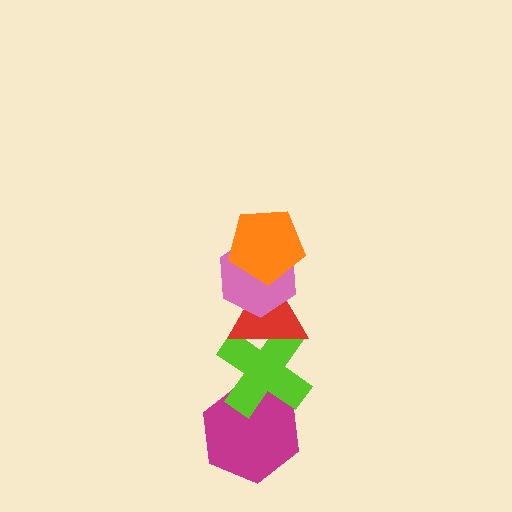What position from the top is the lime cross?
The lime cross is 4th from the top.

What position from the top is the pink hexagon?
The pink hexagon is 2nd from the top.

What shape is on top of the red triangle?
The pink hexagon is on top of the red triangle.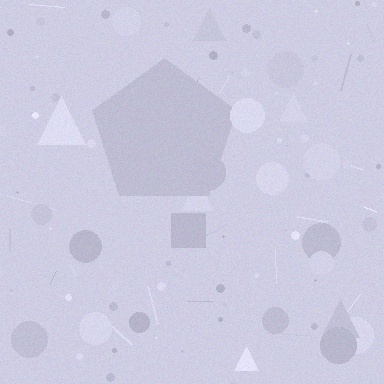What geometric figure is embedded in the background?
A pentagon is embedded in the background.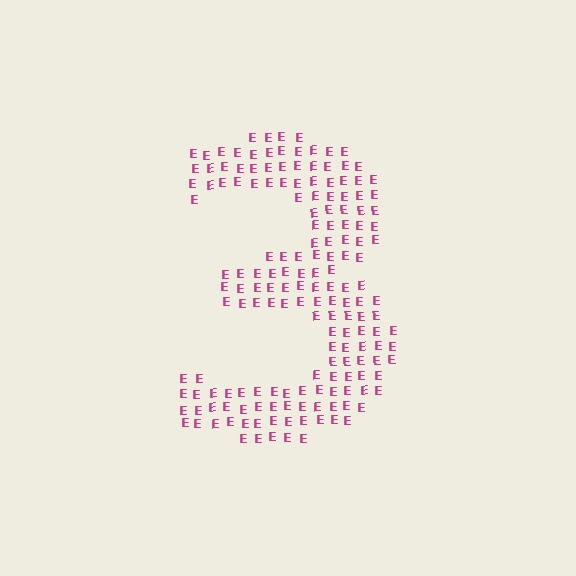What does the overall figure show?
The overall figure shows the digit 3.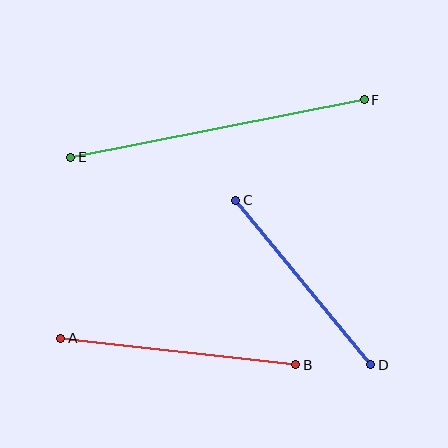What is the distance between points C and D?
The distance is approximately 213 pixels.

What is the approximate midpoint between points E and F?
The midpoint is at approximately (218, 129) pixels.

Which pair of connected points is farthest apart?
Points E and F are farthest apart.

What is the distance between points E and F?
The distance is approximately 299 pixels.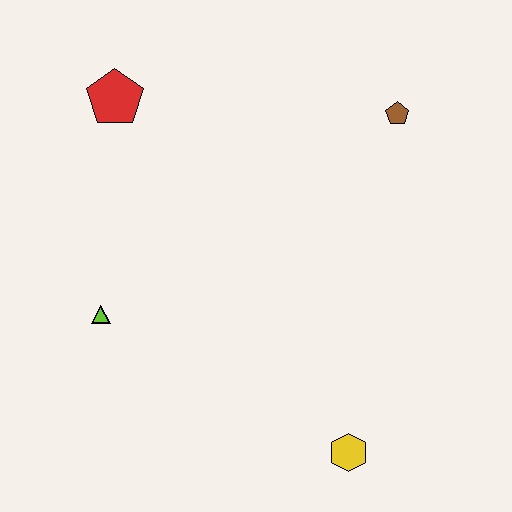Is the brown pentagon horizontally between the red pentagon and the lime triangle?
No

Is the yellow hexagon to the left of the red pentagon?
No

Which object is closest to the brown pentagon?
The red pentagon is closest to the brown pentagon.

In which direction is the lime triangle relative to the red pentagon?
The lime triangle is below the red pentagon.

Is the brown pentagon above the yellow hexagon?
Yes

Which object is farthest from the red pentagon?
The yellow hexagon is farthest from the red pentagon.